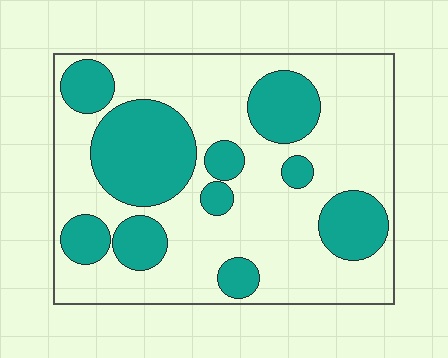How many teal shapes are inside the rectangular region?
10.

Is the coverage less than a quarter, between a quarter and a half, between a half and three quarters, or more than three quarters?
Between a quarter and a half.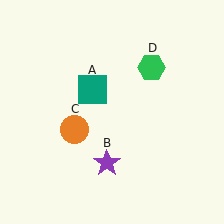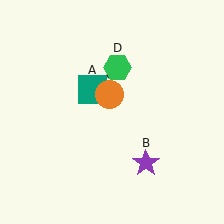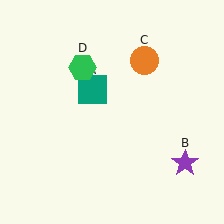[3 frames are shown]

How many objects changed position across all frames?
3 objects changed position: purple star (object B), orange circle (object C), green hexagon (object D).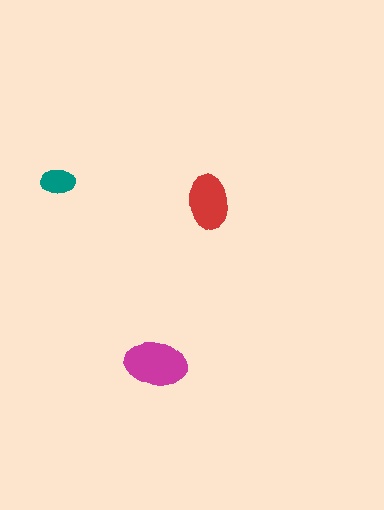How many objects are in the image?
There are 3 objects in the image.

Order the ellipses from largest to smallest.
the magenta one, the red one, the teal one.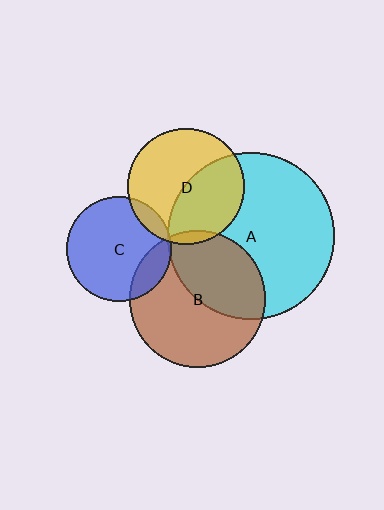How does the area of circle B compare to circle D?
Approximately 1.4 times.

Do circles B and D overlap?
Yes.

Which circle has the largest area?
Circle A (cyan).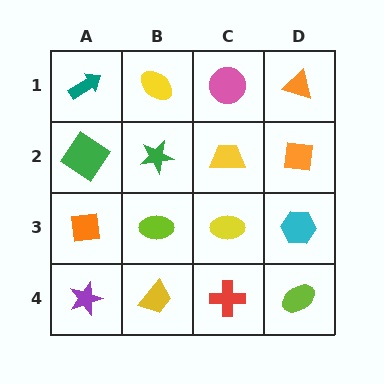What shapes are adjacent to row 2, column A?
A teal arrow (row 1, column A), an orange square (row 3, column A), a green star (row 2, column B).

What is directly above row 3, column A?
A green diamond.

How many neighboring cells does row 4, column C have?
3.